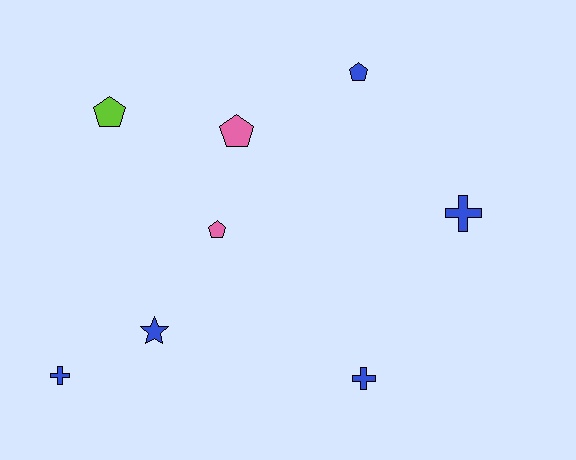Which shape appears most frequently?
Pentagon, with 4 objects.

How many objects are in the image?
There are 8 objects.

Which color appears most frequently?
Blue, with 5 objects.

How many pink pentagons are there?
There are 2 pink pentagons.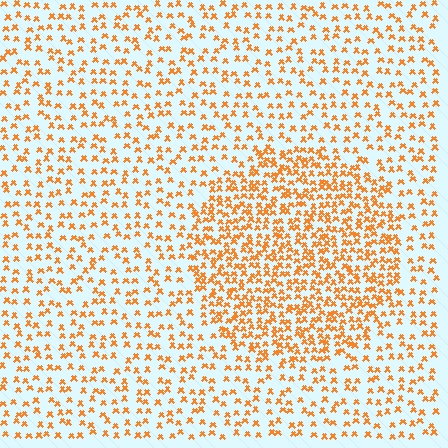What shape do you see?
I see a circle.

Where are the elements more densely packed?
The elements are more densely packed inside the circle boundary.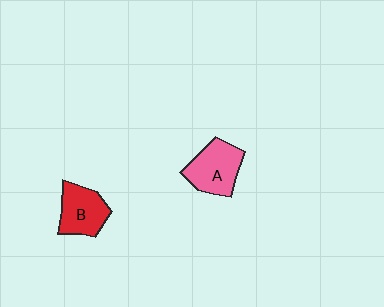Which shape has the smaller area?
Shape B (red).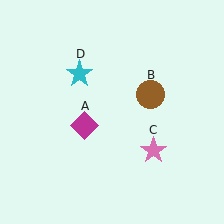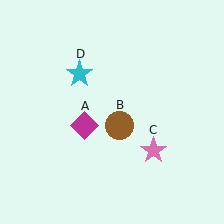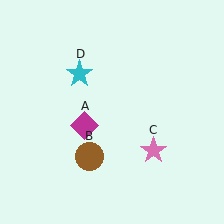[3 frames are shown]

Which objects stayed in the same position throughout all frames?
Magenta diamond (object A) and pink star (object C) and cyan star (object D) remained stationary.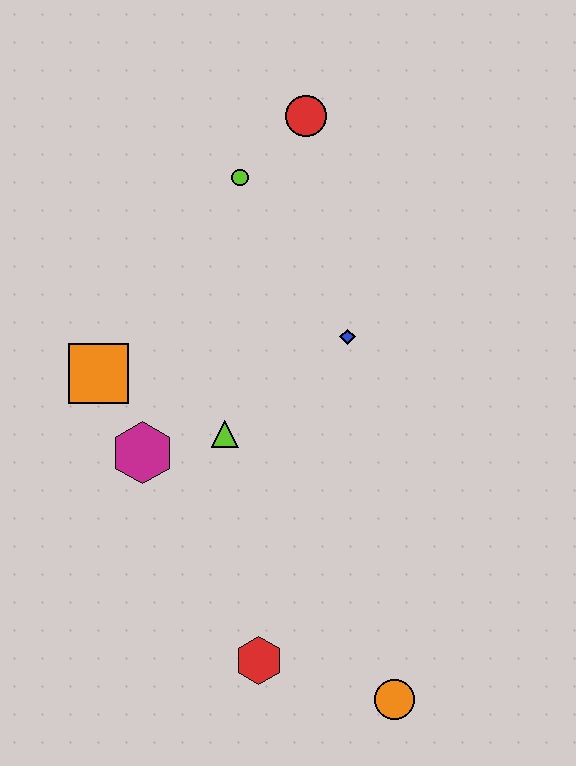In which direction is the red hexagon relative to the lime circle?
The red hexagon is below the lime circle.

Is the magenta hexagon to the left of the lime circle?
Yes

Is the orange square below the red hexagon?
No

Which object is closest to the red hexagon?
The orange circle is closest to the red hexagon.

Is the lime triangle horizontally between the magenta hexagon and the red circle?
Yes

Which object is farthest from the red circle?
The orange circle is farthest from the red circle.